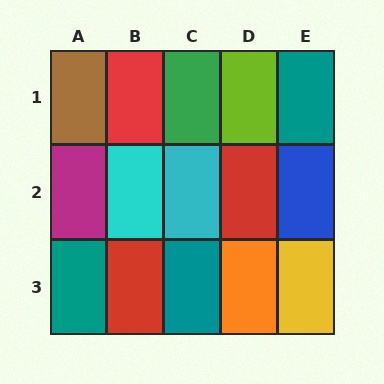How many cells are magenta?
1 cell is magenta.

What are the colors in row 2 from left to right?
Magenta, cyan, cyan, red, blue.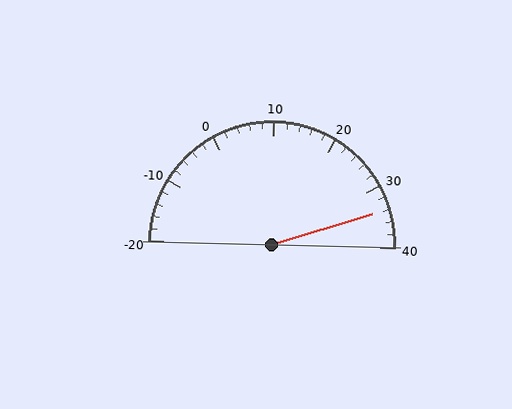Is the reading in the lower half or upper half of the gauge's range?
The reading is in the upper half of the range (-20 to 40).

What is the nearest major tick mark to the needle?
The nearest major tick mark is 30.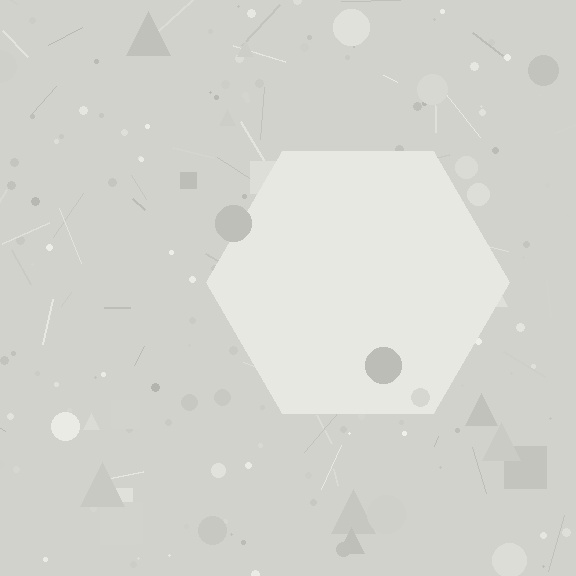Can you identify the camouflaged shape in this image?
The camouflaged shape is a hexagon.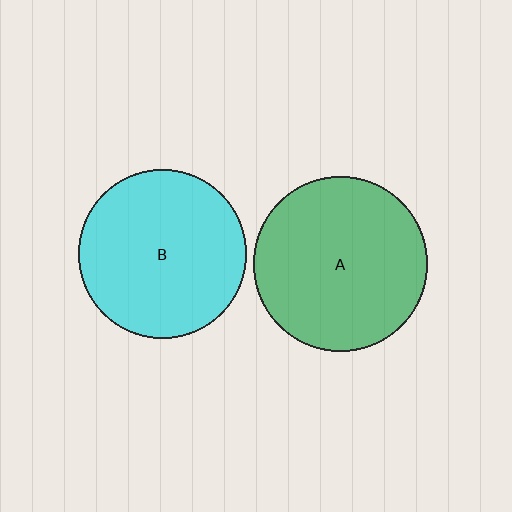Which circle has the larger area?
Circle A (green).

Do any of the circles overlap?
No, none of the circles overlap.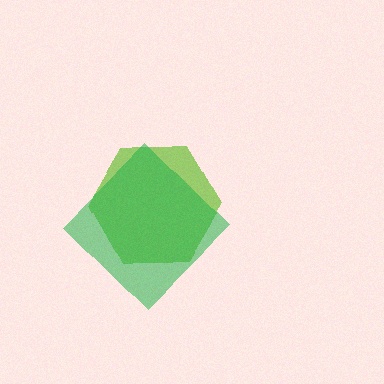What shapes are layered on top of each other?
The layered shapes are: a lime hexagon, a green diamond.